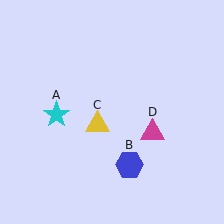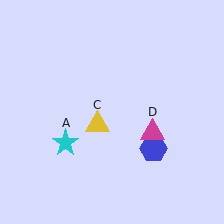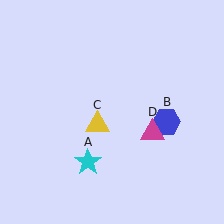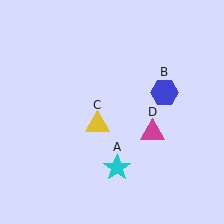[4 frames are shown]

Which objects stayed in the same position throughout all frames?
Yellow triangle (object C) and magenta triangle (object D) remained stationary.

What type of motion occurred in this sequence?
The cyan star (object A), blue hexagon (object B) rotated counterclockwise around the center of the scene.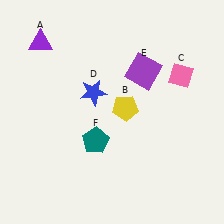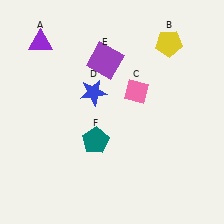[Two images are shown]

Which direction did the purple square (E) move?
The purple square (E) moved left.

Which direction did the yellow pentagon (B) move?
The yellow pentagon (B) moved up.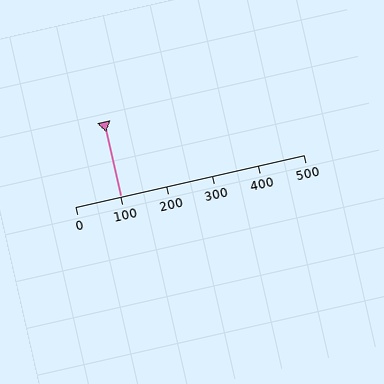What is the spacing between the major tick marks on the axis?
The major ticks are spaced 100 apart.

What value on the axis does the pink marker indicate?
The marker indicates approximately 100.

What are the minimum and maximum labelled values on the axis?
The axis runs from 0 to 500.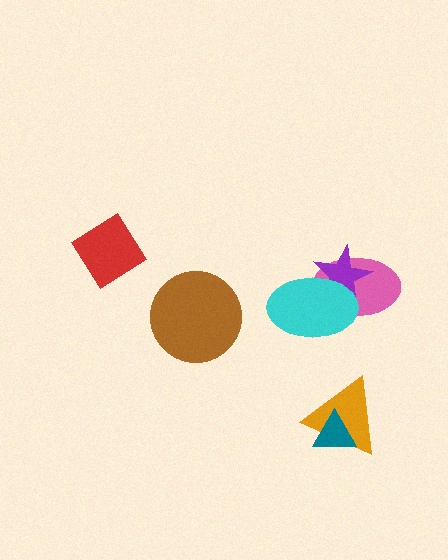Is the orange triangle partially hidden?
Yes, it is partially covered by another shape.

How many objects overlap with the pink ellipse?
2 objects overlap with the pink ellipse.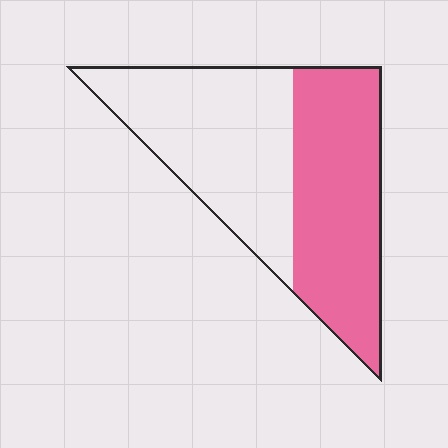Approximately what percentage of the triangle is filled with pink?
Approximately 50%.